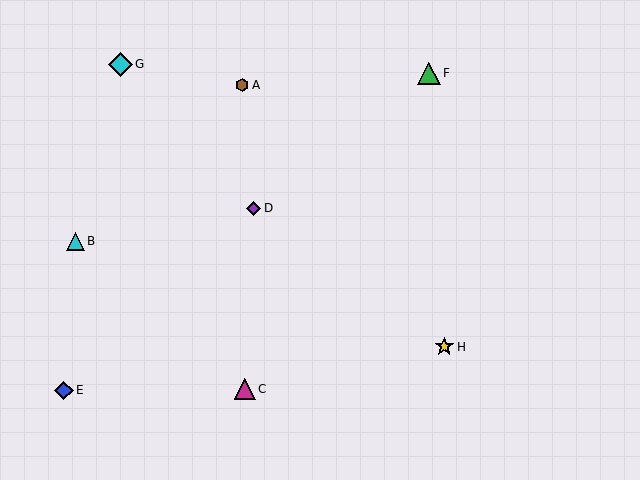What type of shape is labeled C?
Shape C is a magenta triangle.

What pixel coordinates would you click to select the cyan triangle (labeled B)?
Click at (75, 241) to select the cyan triangle B.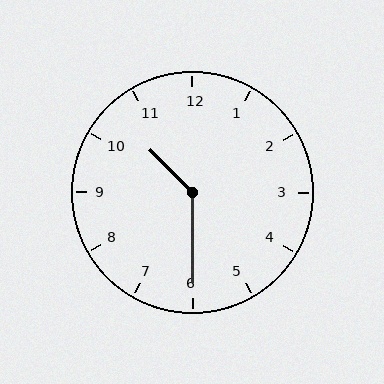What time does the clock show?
10:30.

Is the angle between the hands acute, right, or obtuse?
It is obtuse.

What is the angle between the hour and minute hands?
Approximately 135 degrees.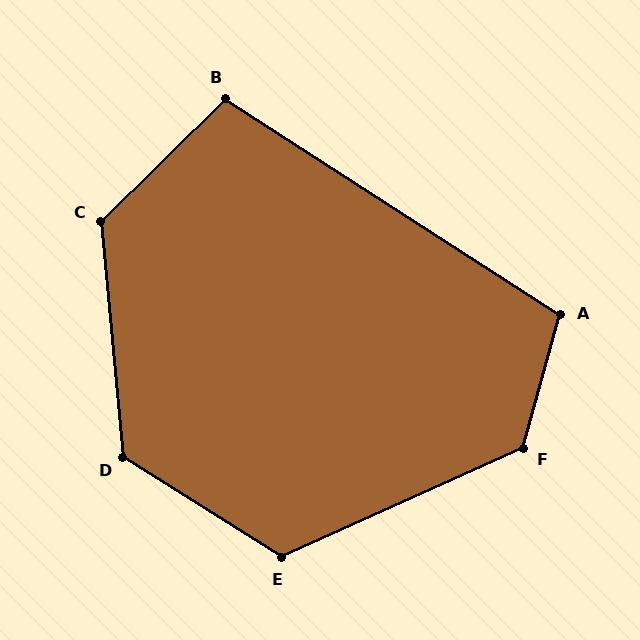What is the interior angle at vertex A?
Approximately 107 degrees (obtuse).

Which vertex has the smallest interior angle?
B, at approximately 103 degrees.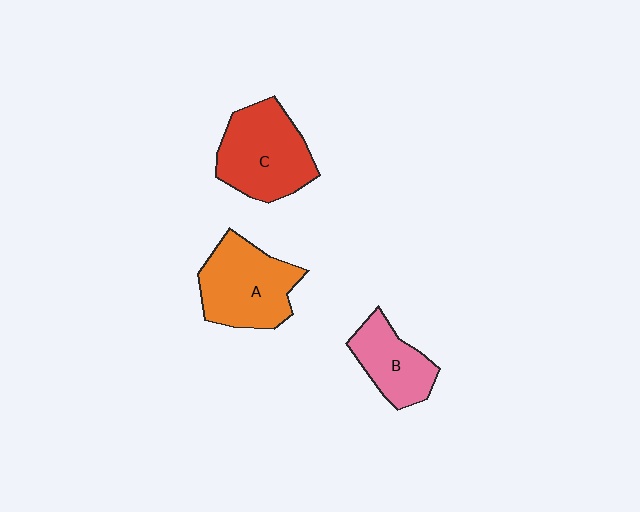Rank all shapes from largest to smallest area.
From largest to smallest: C (red), A (orange), B (pink).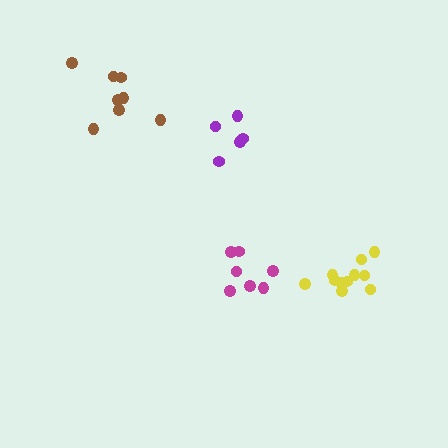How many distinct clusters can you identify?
There are 4 distinct clusters.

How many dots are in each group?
Group 1: 5 dots, Group 2: 7 dots, Group 3: 8 dots, Group 4: 11 dots (31 total).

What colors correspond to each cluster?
The clusters are colored: purple, magenta, brown, yellow.